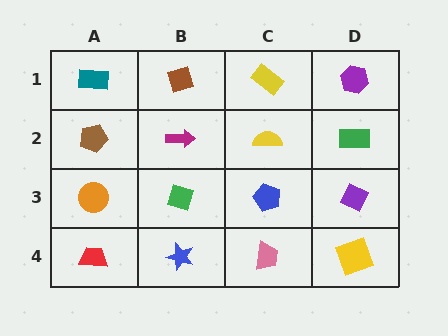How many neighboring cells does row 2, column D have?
3.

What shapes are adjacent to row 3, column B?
A magenta arrow (row 2, column B), a blue star (row 4, column B), an orange circle (row 3, column A), a blue pentagon (row 3, column C).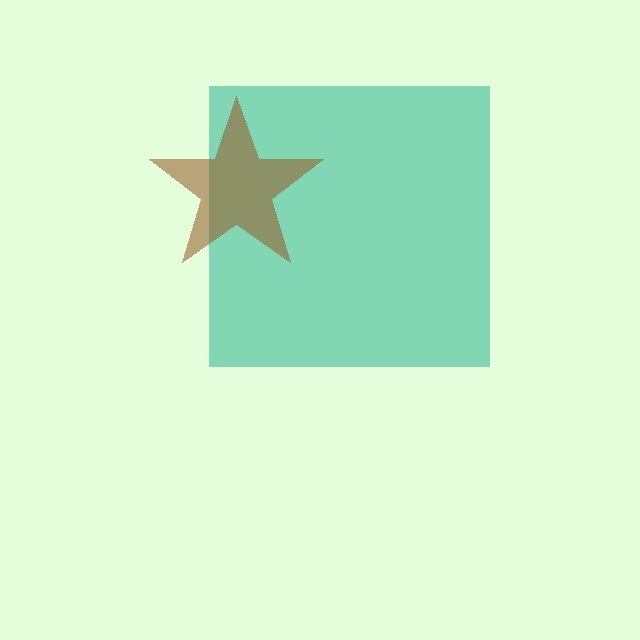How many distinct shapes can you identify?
There are 2 distinct shapes: a teal square, a brown star.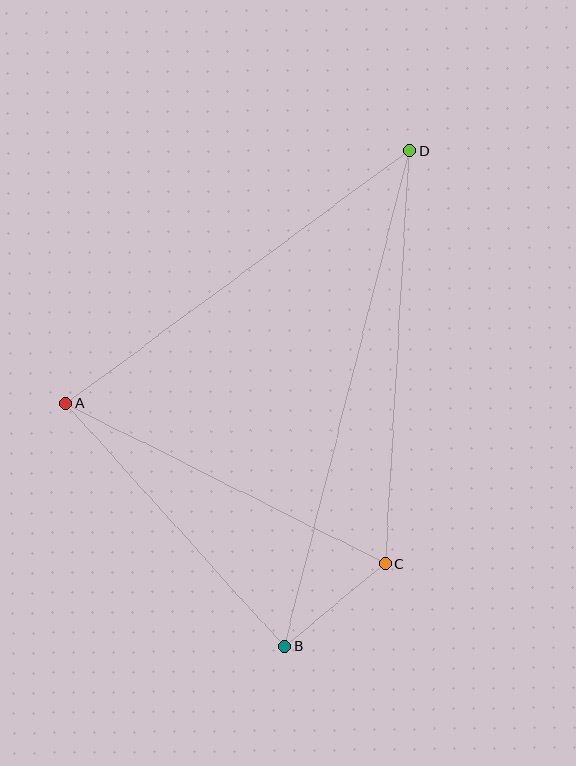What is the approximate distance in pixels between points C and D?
The distance between C and D is approximately 414 pixels.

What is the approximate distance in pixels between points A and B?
The distance between A and B is approximately 326 pixels.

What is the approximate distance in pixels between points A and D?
The distance between A and D is approximately 427 pixels.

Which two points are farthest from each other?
Points B and D are farthest from each other.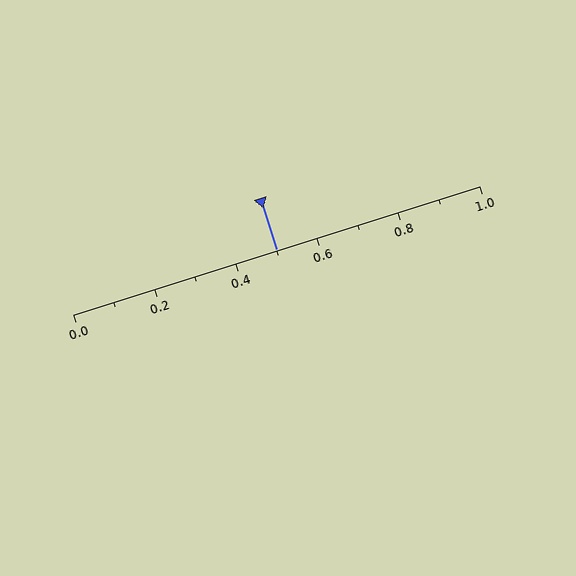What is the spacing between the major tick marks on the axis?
The major ticks are spaced 0.2 apart.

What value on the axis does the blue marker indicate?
The marker indicates approximately 0.5.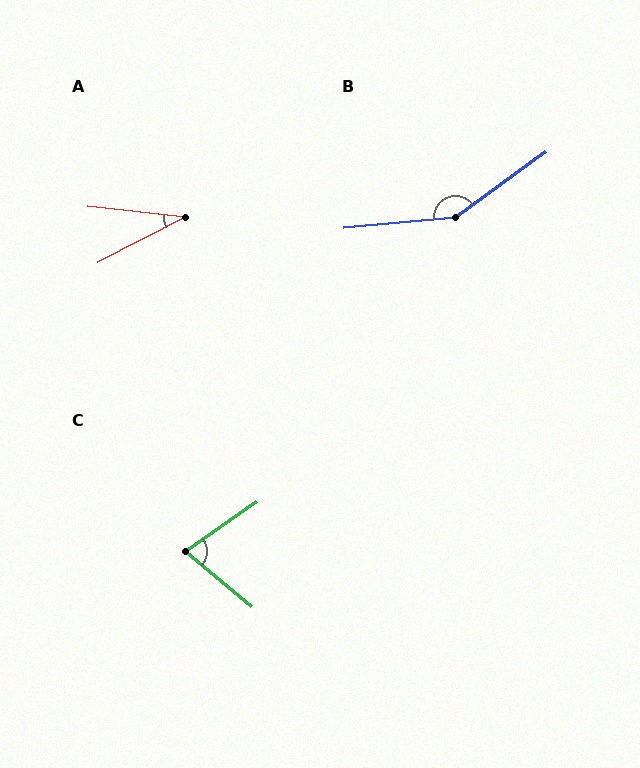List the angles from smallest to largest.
A (34°), C (75°), B (150°).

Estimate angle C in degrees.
Approximately 75 degrees.